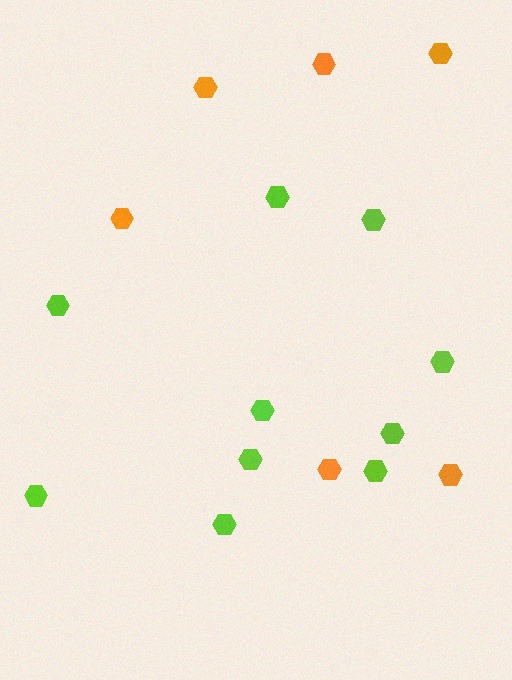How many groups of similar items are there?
There are 2 groups: one group of orange hexagons (6) and one group of lime hexagons (10).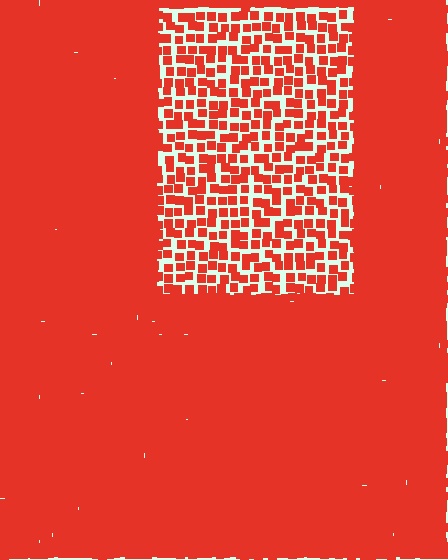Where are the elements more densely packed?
The elements are more densely packed outside the rectangle boundary.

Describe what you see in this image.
The image contains small red elements arranged at two different densities. A rectangle-shaped region is visible where the elements are less densely packed than the surrounding area.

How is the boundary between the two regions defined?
The boundary is defined by a change in element density (approximately 2.8x ratio). All elements are the same color, size, and shape.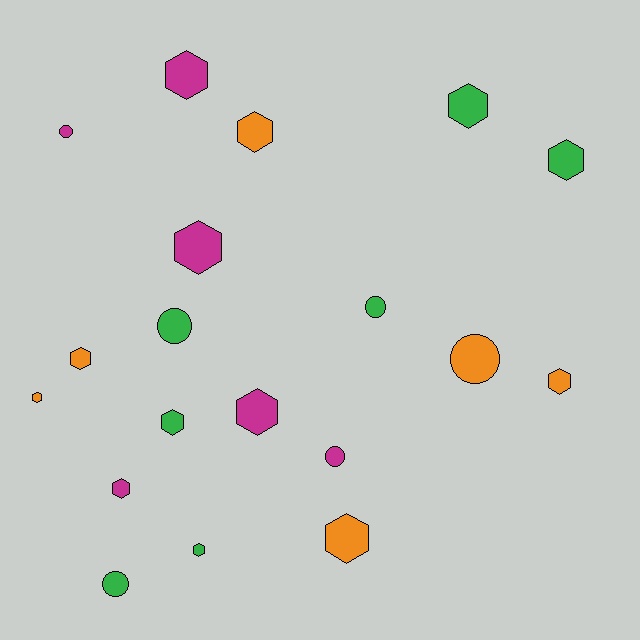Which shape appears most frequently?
Hexagon, with 13 objects.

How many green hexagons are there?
There are 4 green hexagons.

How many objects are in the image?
There are 19 objects.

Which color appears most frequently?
Green, with 7 objects.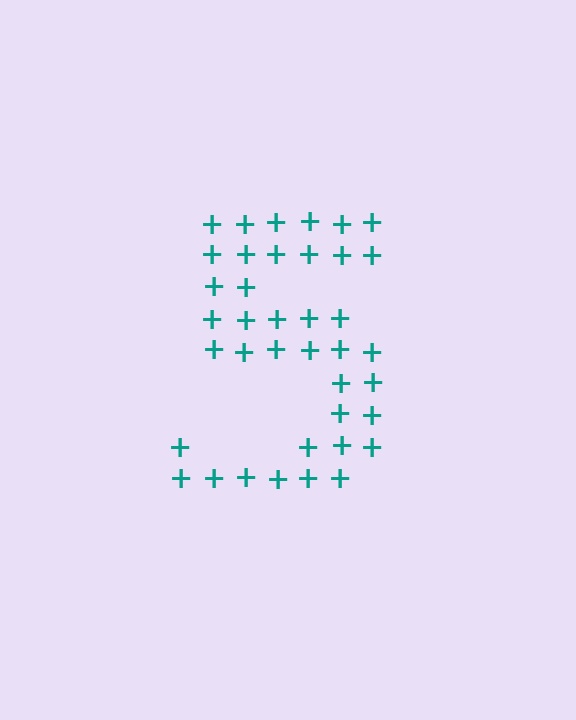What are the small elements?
The small elements are plus signs.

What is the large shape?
The large shape is the digit 5.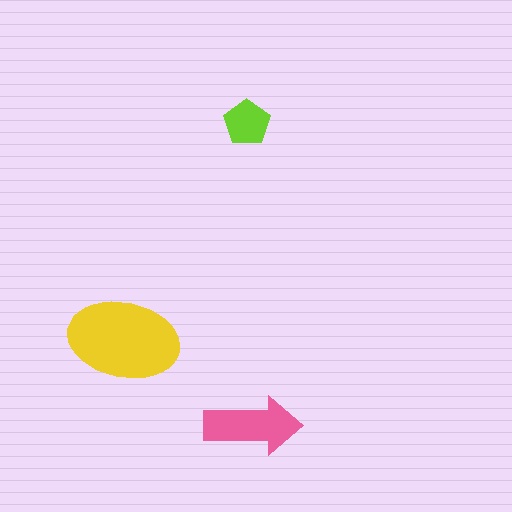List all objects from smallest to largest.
The lime pentagon, the pink arrow, the yellow ellipse.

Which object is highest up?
The lime pentagon is topmost.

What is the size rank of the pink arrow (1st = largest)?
2nd.